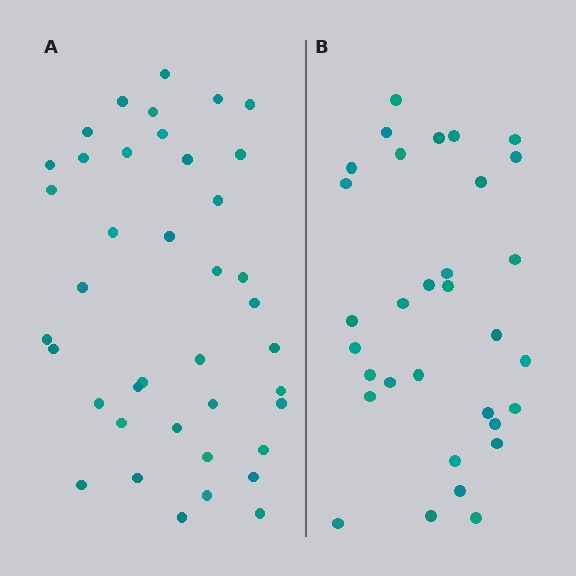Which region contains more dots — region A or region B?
Region A (the left region) has more dots.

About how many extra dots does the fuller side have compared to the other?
Region A has roughly 8 or so more dots than region B.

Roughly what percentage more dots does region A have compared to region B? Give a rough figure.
About 25% more.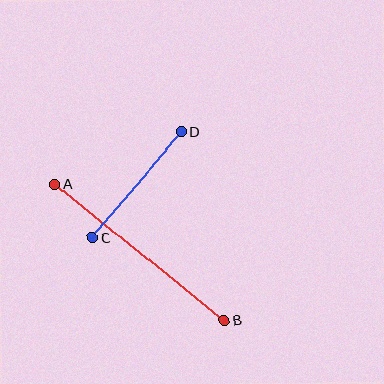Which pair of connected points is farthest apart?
Points A and B are farthest apart.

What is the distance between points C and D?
The distance is approximately 139 pixels.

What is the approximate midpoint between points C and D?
The midpoint is at approximately (137, 185) pixels.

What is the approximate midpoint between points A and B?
The midpoint is at approximately (139, 252) pixels.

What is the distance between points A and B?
The distance is approximately 217 pixels.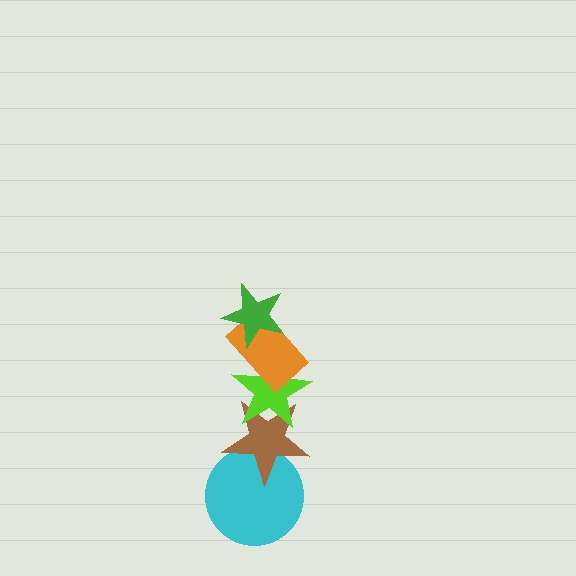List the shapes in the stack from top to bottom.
From top to bottom: the green star, the orange rectangle, the lime star, the brown star, the cyan circle.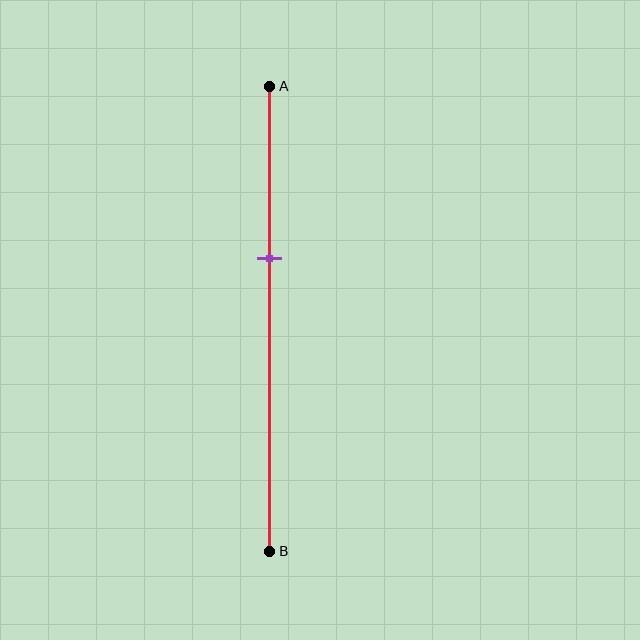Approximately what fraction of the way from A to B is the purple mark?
The purple mark is approximately 35% of the way from A to B.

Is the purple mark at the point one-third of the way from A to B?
No, the mark is at about 35% from A, not at the 33% one-third point.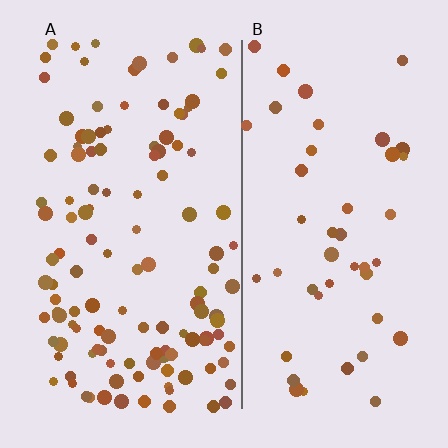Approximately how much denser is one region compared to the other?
Approximately 2.7× — region A over region B.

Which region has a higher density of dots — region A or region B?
A (the left).